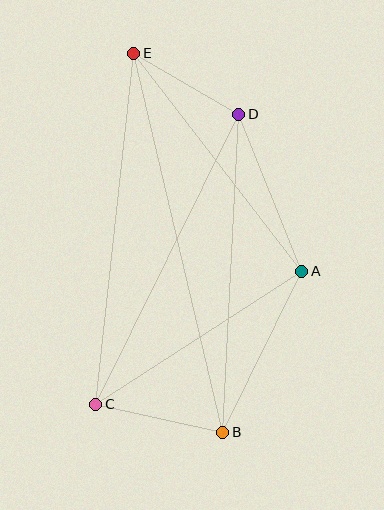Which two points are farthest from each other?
Points B and E are farthest from each other.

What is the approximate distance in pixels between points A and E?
The distance between A and E is approximately 275 pixels.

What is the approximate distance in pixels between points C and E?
The distance between C and E is approximately 353 pixels.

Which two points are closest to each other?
Points D and E are closest to each other.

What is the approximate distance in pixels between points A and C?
The distance between A and C is approximately 245 pixels.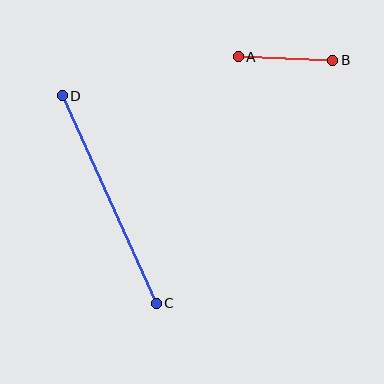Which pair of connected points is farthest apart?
Points C and D are farthest apart.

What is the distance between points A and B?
The distance is approximately 95 pixels.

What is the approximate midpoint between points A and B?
The midpoint is at approximately (286, 58) pixels.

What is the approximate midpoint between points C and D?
The midpoint is at approximately (109, 200) pixels.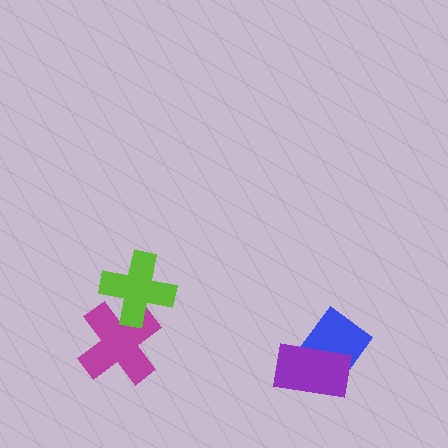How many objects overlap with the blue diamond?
1 object overlaps with the blue diamond.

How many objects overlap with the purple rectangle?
1 object overlaps with the purple rectangle.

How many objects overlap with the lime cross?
1 object overlaps with the lime cross.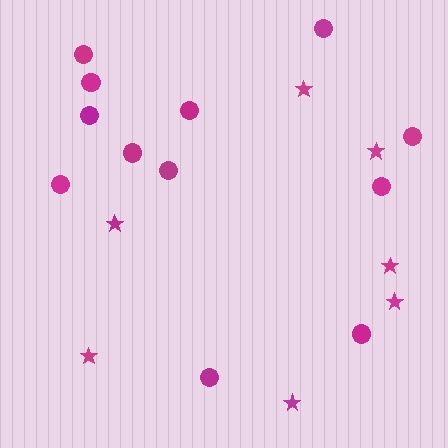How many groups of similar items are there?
There are 2 groups: one group of stars (7) and one group of circles (12).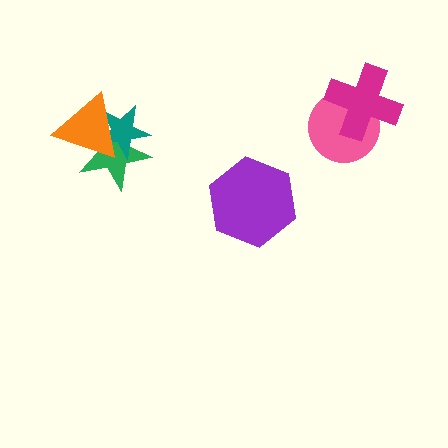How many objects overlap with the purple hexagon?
0 objects overlap with the purple hexagon.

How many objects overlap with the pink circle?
1 object overlaps with the pink circle.